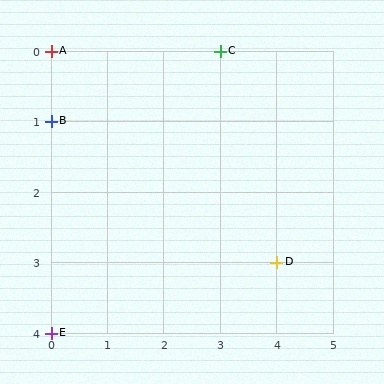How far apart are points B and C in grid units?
Points B and C are 3 columns and 1 row apart (about 3.2 grid units diagonally).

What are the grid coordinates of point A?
Point A is at grid coordinates (0, 0).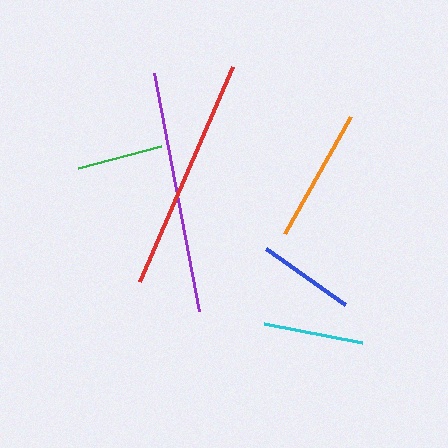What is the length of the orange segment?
The orange segment is approximately 135 pixels long.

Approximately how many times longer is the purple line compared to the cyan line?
The purple line is approximately 2.4 times the length of the cyan line.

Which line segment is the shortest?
The green line is the shortest at approximately 86 pixels.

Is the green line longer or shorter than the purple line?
The purple line is longer than the green line.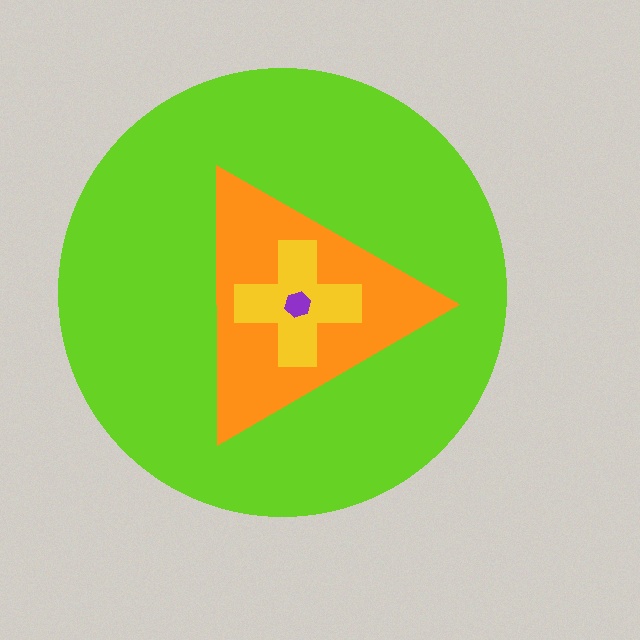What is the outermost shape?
The lime circle.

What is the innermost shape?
The purple hexagon.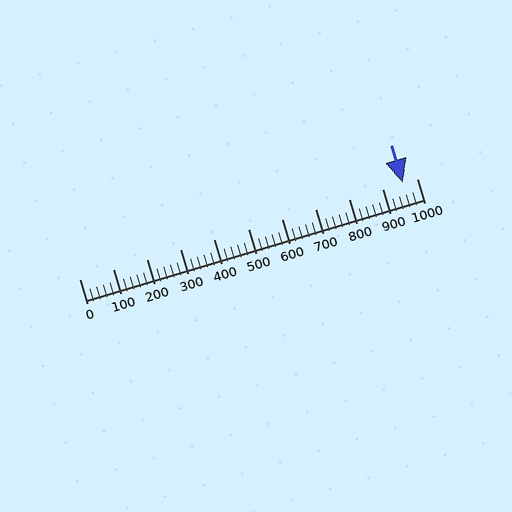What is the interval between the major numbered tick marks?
The major tick marks are spaced 100 units apart.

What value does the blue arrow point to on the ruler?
The blue arrow points to approximately 959.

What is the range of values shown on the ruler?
The ruler shows values from 0 to 1000.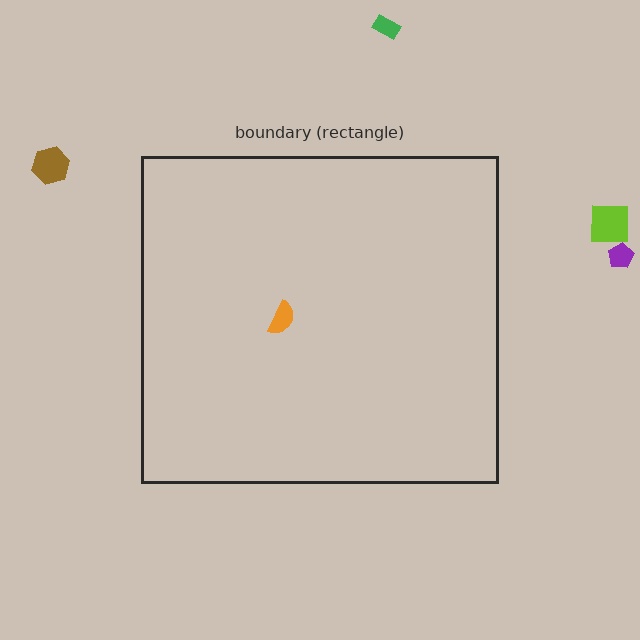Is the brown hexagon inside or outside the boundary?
Outside.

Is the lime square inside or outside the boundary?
Outside.